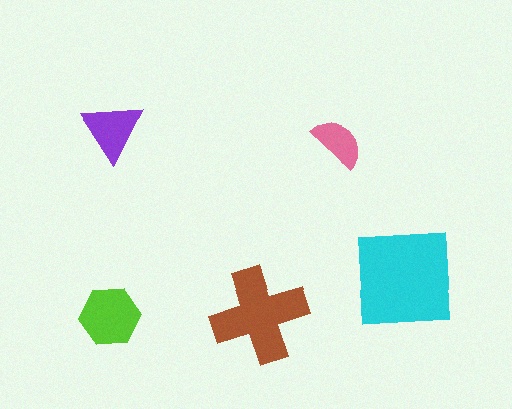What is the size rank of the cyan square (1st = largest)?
1st.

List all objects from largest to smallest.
The cyan square, the brown cross, the lime hexagon, the purple triangle, the pink semicircle.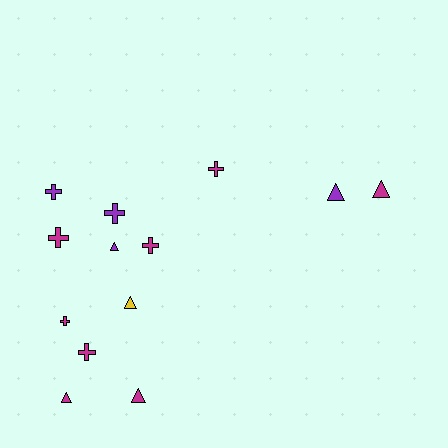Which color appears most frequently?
Magenta, with 8 objects.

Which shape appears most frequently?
Cross, with 7 objects.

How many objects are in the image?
There are 13 objects.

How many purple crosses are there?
There are 2 purple crosses.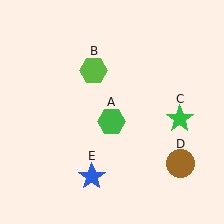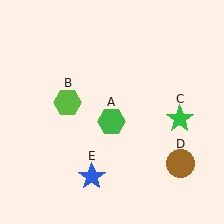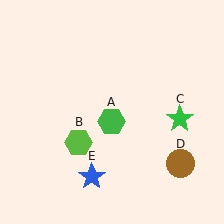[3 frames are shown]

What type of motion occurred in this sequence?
The lime hexagon (object B) rotated counterclockwise around the center of the scene.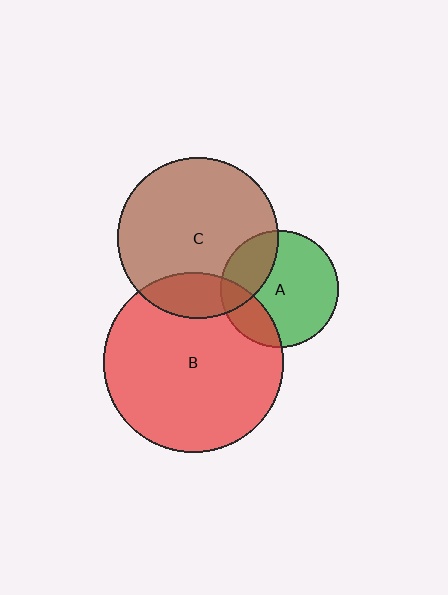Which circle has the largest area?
Circle B (red).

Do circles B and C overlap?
Yes.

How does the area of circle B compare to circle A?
Approximately 2.4 times.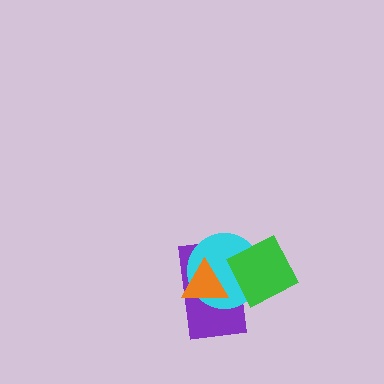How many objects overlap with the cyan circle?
3 objects overlap with the cyan circle.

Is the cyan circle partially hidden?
Yes, it is partially covered by another shape.